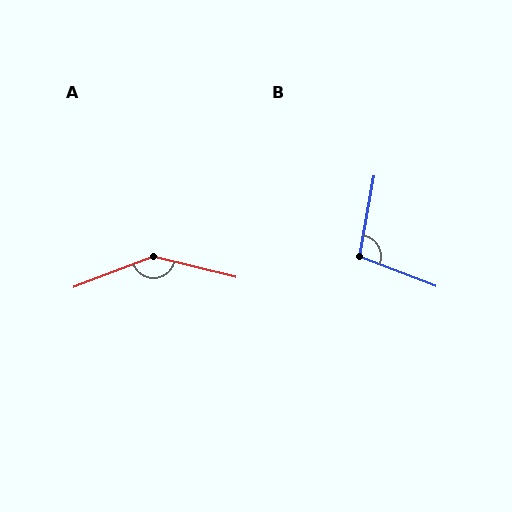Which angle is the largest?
A, at approximately 145 degrees.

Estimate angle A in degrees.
Approximately 145 degrees.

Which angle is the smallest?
B, at approximately 100 degrees.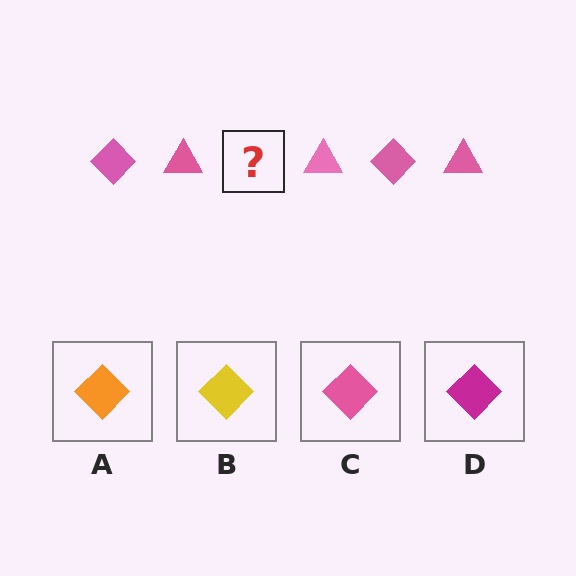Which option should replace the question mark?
Option C.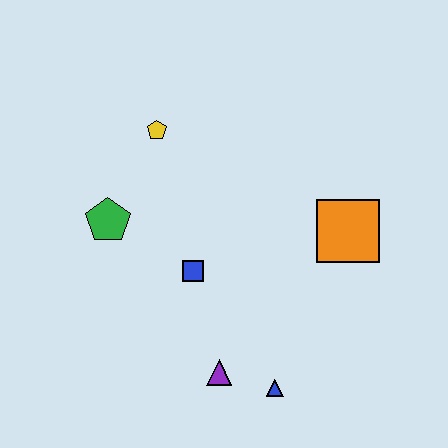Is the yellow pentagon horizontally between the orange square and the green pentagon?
Yes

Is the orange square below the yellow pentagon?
Yes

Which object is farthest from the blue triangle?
The yellow pentagon is farthest from the blue triangle.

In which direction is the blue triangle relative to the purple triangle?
The blue triangle is to the right of the purple triangle.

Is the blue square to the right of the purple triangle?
No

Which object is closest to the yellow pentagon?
The green pentagon is closest to the yellow pentagon.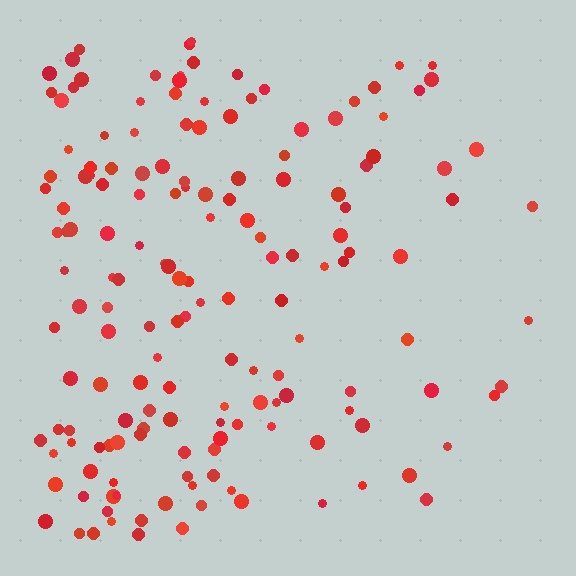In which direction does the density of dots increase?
From right to left, with the left side densest.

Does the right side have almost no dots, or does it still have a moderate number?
Still a moderate number, just noticeably fewer than the left.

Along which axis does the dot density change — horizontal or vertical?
Horizontal.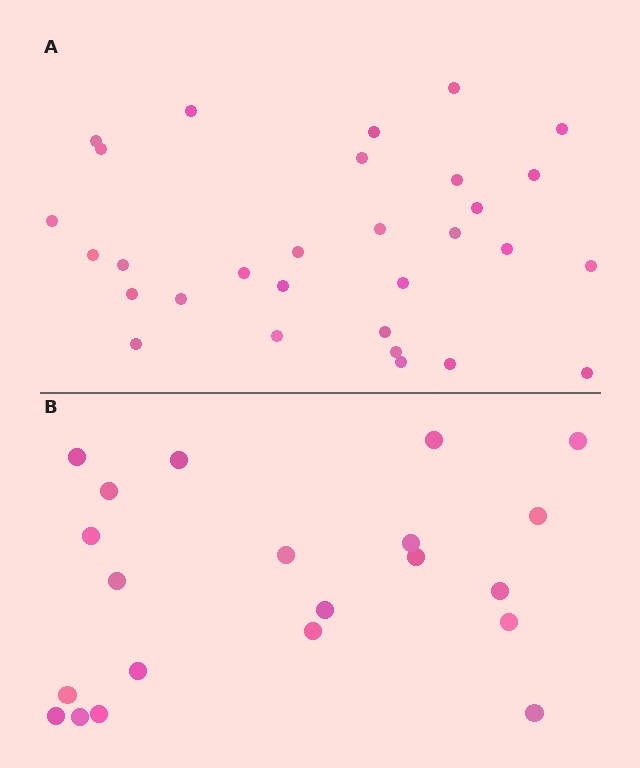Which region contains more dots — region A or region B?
Region A (the top region) has more dots.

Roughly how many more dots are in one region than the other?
Region A has roughly 8 or so more dots than region B.